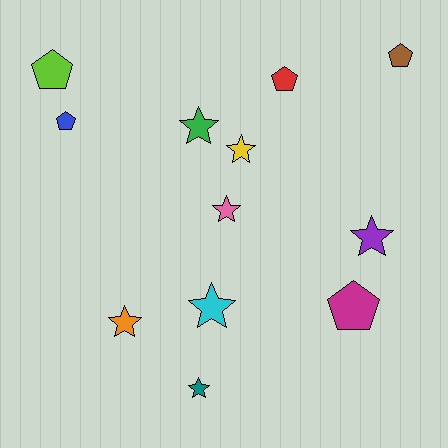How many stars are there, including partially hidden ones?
There are 7 stars.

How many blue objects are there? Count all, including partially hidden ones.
There is 1 blue object.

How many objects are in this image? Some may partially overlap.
There are 12 objects.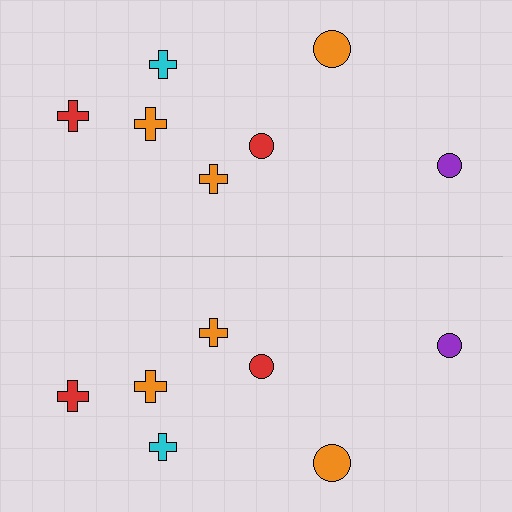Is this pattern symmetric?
Yes, this pattern has bilateral (reflection) symmetry.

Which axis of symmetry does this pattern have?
The pattern has a horizontal axis of symmetry running through the center of the image.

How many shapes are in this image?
There are 14 shapes in this image.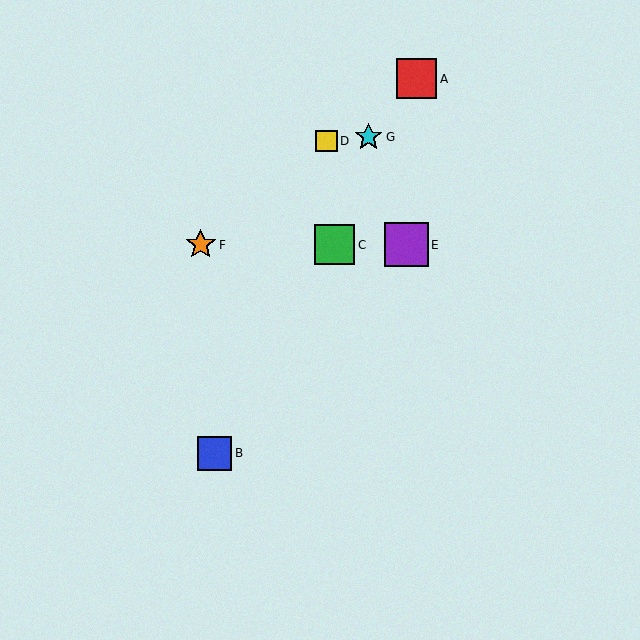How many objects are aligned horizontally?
3 objects (C, E, F) are aligned horizontally.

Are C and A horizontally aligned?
No, C is at y≈245 and A is at y≈79.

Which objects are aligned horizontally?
Objects C, E, F are aligned horizontally.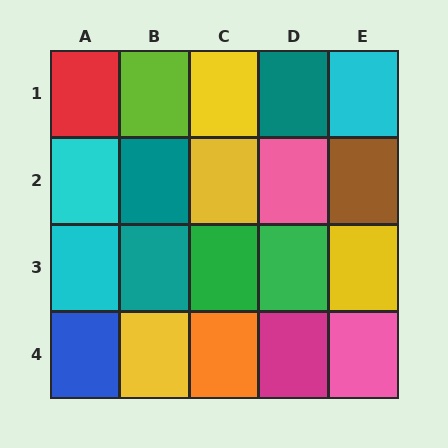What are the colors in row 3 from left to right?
Cyan, teal, green, green, yellow.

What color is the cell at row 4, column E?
Pink.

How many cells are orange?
1 cell is orange.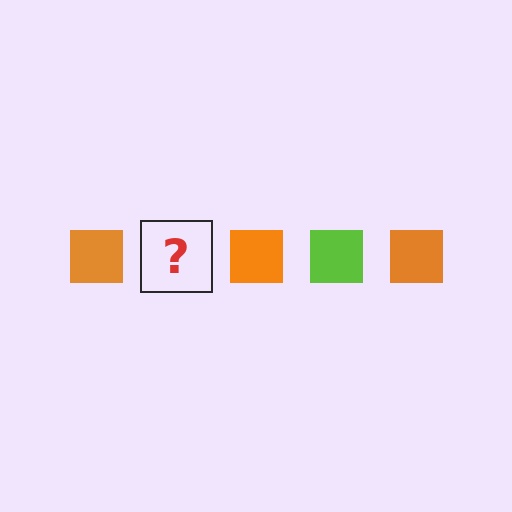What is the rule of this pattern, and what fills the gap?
The rule is that the pattern cycles through orange, lime squares. The gap should be filled with a lime square.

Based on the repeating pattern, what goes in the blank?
The blank should be a lime square.